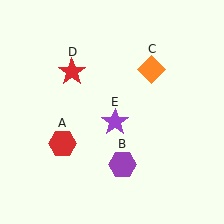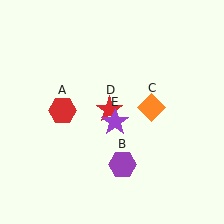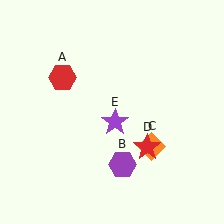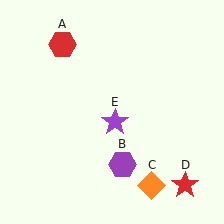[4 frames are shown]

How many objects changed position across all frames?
3 objects changed position: red hexagon (object A), orange diamond (object C), red star (object D).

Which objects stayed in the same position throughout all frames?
Purple hexagon (object B) and purple star (object E) remained stationary.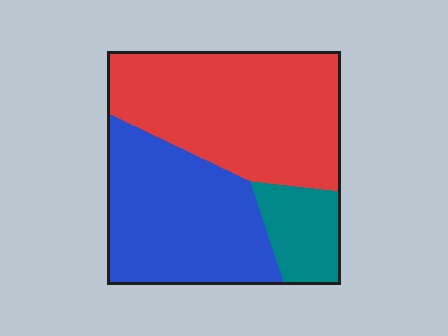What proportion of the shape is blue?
Blue takes up about two fifths (2/5) of the shape.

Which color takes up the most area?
Red, at roughly 50%.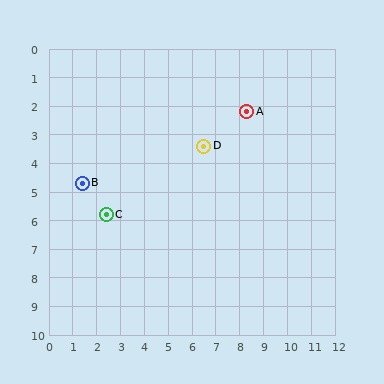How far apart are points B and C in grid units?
Points B and C are about 1.5 grid units apart.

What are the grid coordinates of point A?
Point A is at approximately (8.3, 2.2).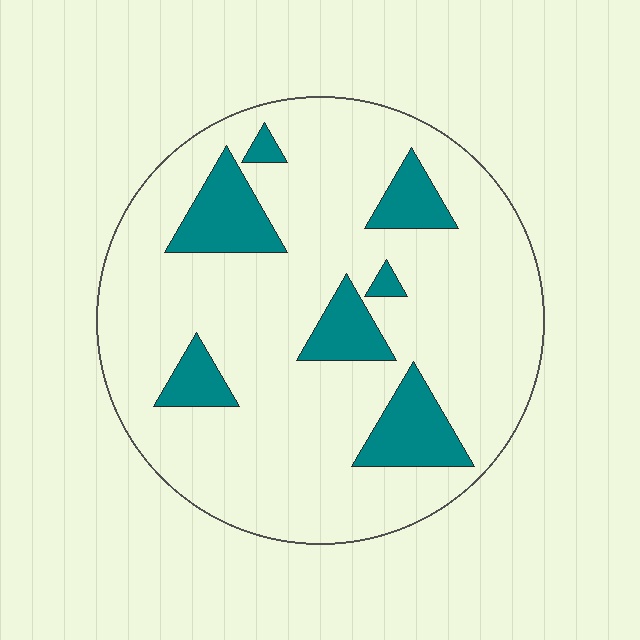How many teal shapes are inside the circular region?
7.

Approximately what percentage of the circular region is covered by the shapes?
Approximately 15%.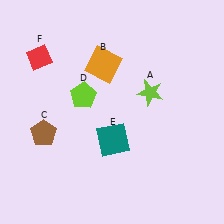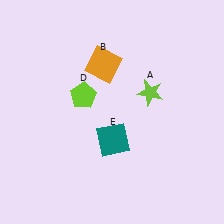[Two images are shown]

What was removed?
The brown pentagon (C), the red diamond (F) were removed in Image 2.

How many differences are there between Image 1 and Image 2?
There are 2 differences between the two images.